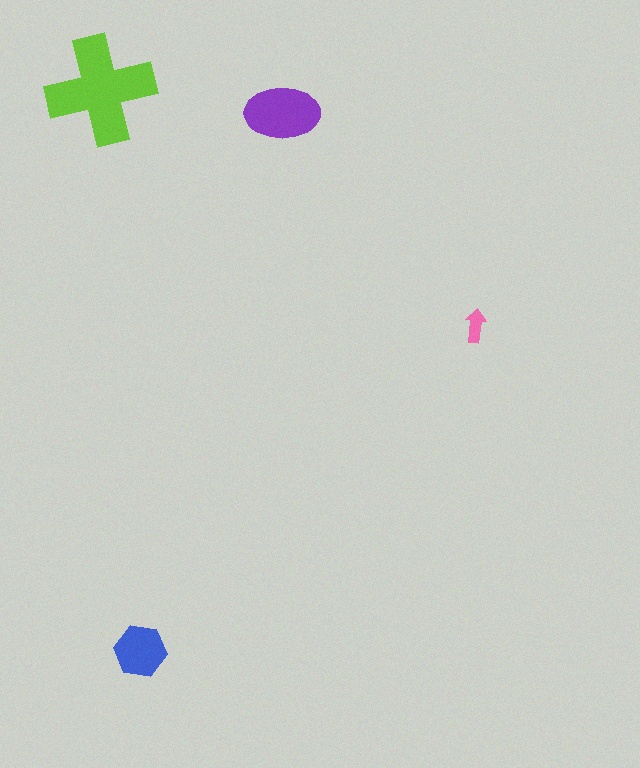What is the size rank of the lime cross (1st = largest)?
1st.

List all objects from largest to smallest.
The lime cross, the purple ellipse, the blue hexagon, the pink arrow.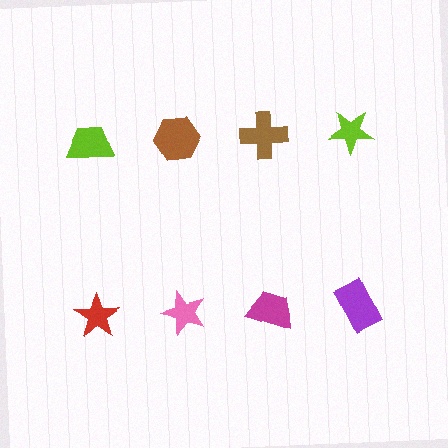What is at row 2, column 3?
A magenta trapezoid.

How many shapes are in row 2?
4 shapes.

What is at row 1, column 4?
A lime star.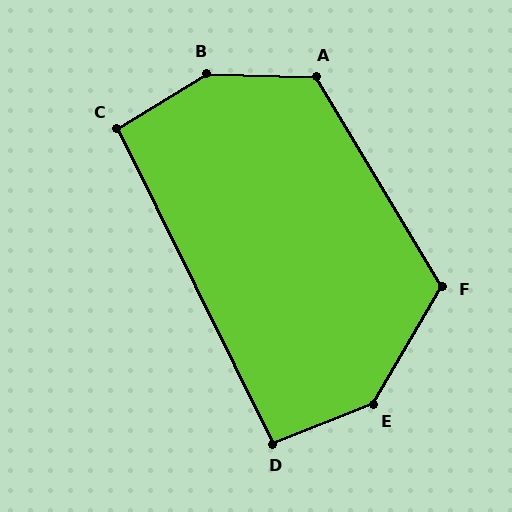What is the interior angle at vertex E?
Approximately 142 degrees (obtuse).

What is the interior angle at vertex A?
Approximately 123 degrees (obtuse).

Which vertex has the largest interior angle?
B, at approximately 147 degrees.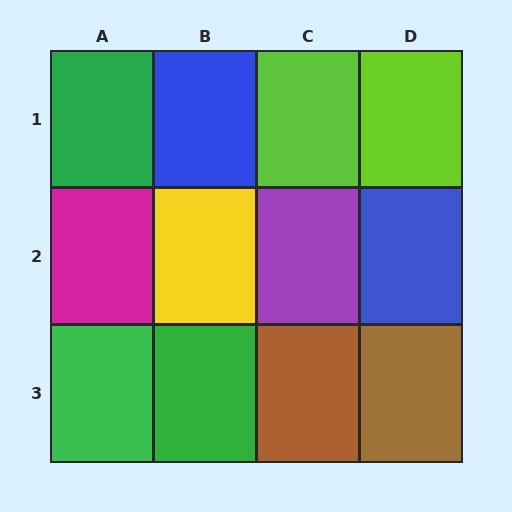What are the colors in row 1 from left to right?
Green, blue, lime, lime.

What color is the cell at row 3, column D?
Brown.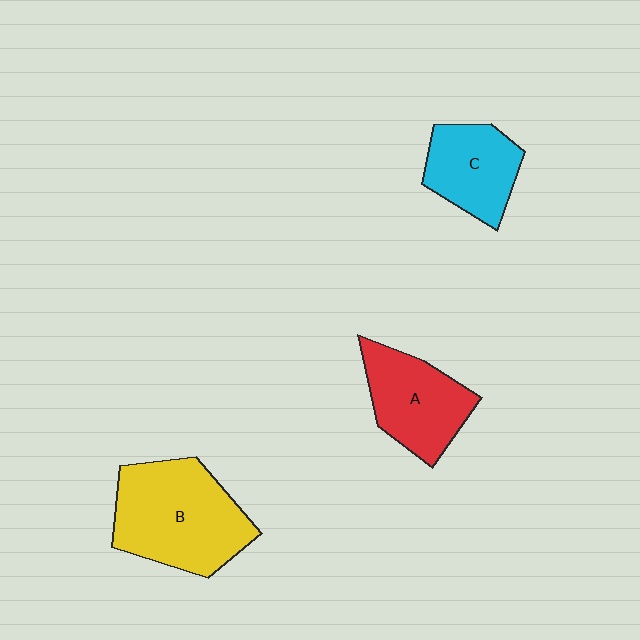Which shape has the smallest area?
Shape C (cyan).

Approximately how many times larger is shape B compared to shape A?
Approximately 1.4 times.